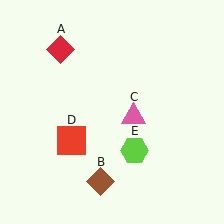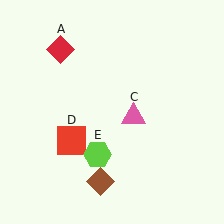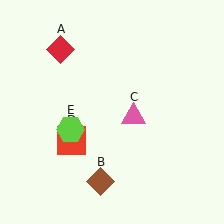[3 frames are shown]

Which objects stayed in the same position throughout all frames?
Red diamond (object A) and brown diamond (object B) and pink triangle (object C) and red square (object D) remained stationary.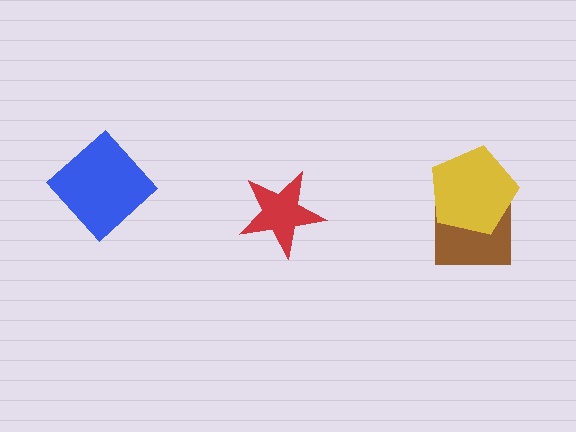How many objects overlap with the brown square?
1 object overlaps with the brown square.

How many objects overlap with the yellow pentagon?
1 object overlaps with the yellow pentagon.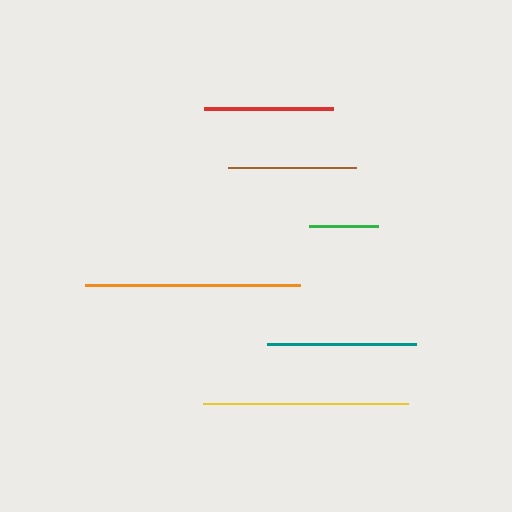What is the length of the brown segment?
The brown segment is approximately 128 pixels long.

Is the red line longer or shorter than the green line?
The red line is longer than the green line.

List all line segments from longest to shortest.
From longest to shortest: orange, yellow, teal, red, brown, green.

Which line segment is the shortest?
The green line is the shortest at approximately 70 pixels.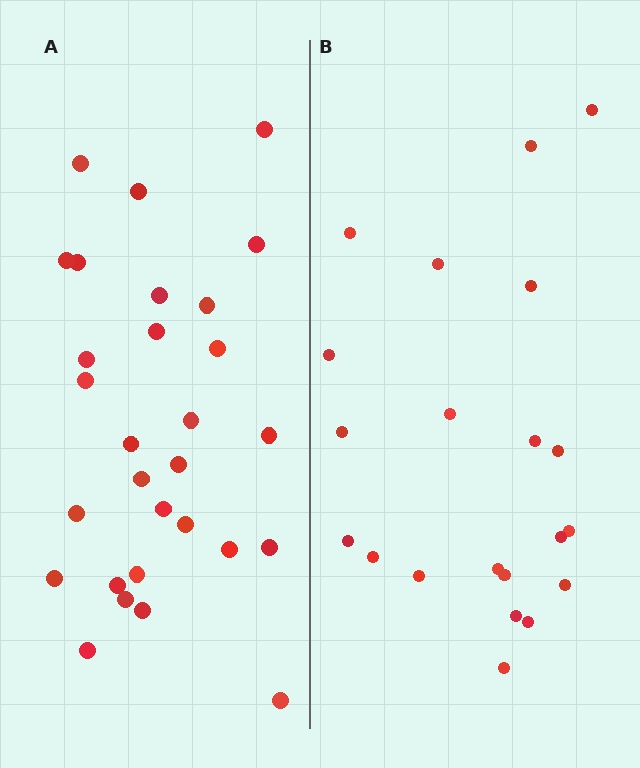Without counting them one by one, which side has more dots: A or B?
Region A (the left region) has more dots.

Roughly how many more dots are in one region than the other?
Region A has roughly 8 or so more dots than region B.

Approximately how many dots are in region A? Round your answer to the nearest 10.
About 30 dots. (The exact count is 29, which rounds to 30.)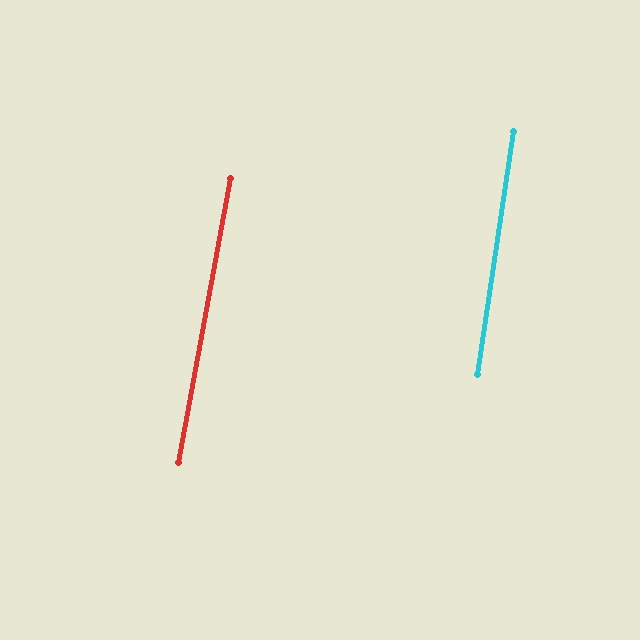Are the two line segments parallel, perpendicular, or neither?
Parallel — their directions differ by only 2.0°.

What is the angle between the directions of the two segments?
Approximately 2 degrees.